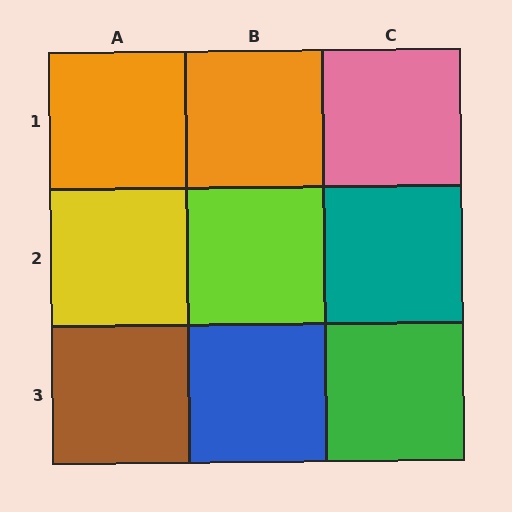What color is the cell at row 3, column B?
Blue.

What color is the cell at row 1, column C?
Pink.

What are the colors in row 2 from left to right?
Yellow, lime, teal.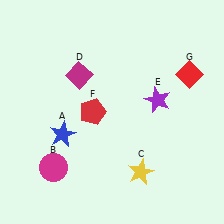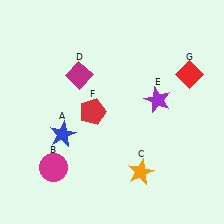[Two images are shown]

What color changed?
The star (C) changed from yellow in Image 1 to orange in Image 2.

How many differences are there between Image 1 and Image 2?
There is 1 difference between the two images.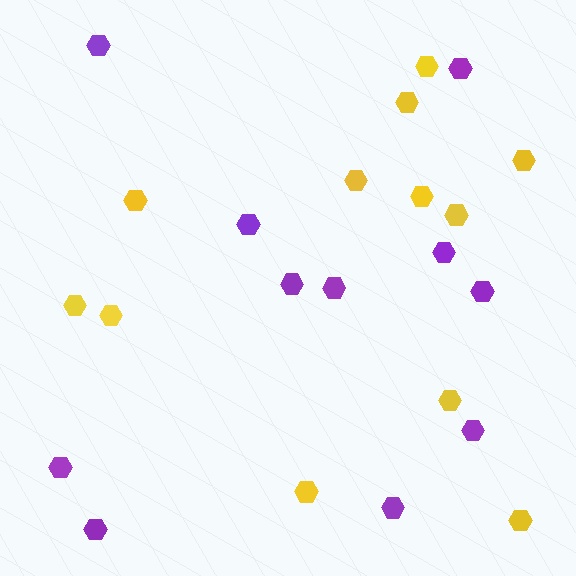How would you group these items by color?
There are 2 groups: one group of yellow hexagons (12) and one group of purple hexagons (11).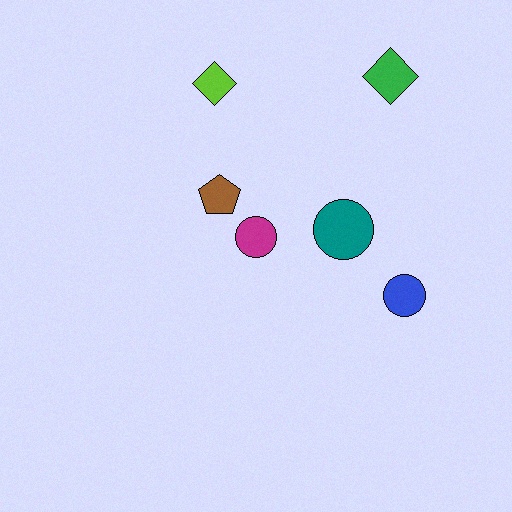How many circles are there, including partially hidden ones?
There are 3 circles.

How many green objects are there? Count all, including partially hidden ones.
There is 1 green object.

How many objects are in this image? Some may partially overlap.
There are 6 objects.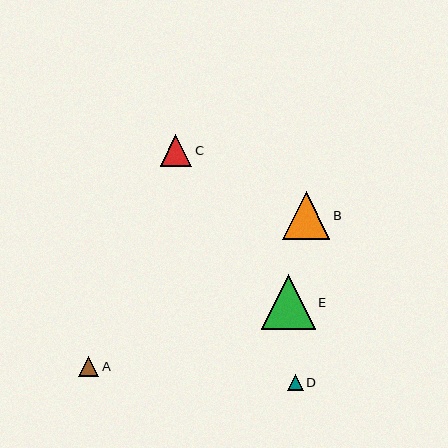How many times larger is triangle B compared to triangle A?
Triangle B is approximately 2.3 times the size of triangle A.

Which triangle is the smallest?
Triangle D is the smallest with a size of approximately 16 pixels.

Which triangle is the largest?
Triangle E is the largest with a size of approximately 54 pixels.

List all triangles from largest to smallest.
From largest to smallest: E, B, C, A, D.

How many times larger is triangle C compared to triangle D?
Triangle C is approximately 2.0 times the size of triangle D.